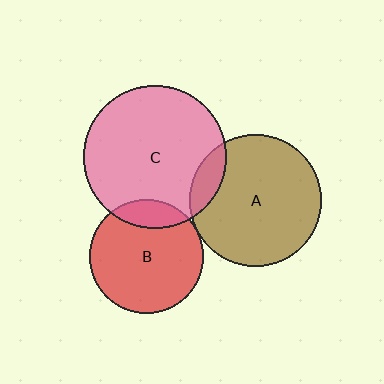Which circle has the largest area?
Circle C (pink).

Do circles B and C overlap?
Yes.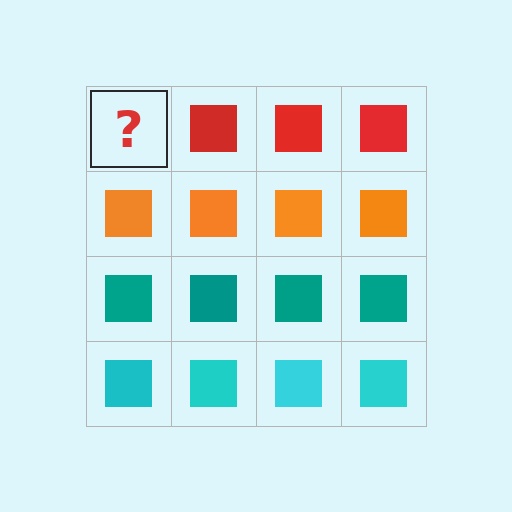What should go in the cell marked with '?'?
The missing cell should contain a red square.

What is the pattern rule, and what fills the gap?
The rule is that each row has a consistent color. The gap should be filled with a red square.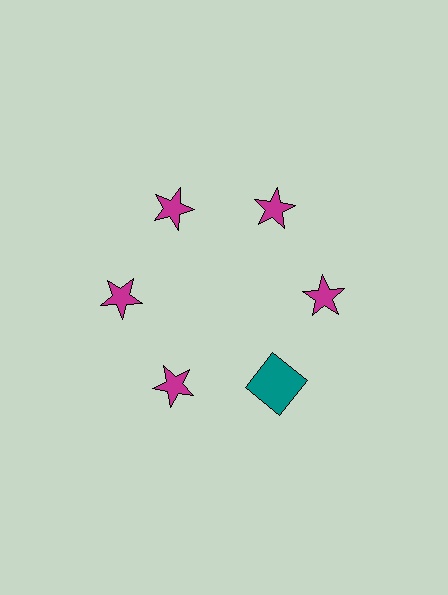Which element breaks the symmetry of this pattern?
The teal square at roughly the 5 o'clock position breaks the symmetry. All other shapes are magenta stars.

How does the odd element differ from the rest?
It differs in both color (teal instead of magenta) and shape (square instead of star).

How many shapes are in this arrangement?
There are 6 shapes arranged in a ring pattern.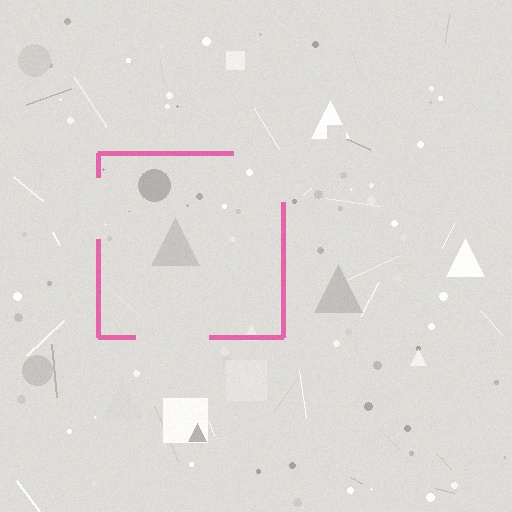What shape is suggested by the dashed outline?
The dashed outline suggests a square.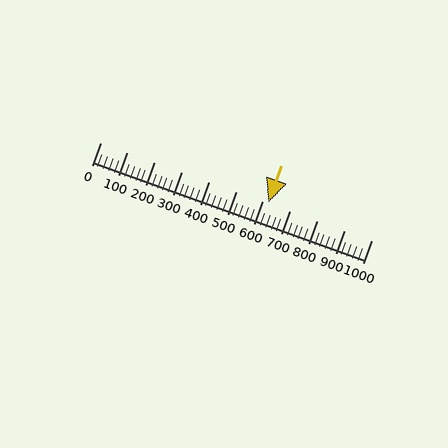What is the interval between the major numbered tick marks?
The major tick marks are spaced 100 units apart.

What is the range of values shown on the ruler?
The ruler shows values from 0 to 1000.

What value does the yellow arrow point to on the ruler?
The yellow arrow points to approximately 620.